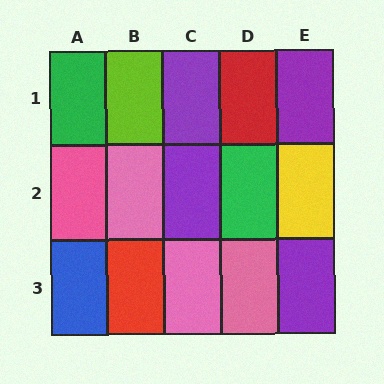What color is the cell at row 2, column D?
Green.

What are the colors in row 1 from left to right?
Green, lime, purple, red, purple.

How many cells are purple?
4 cells are purple.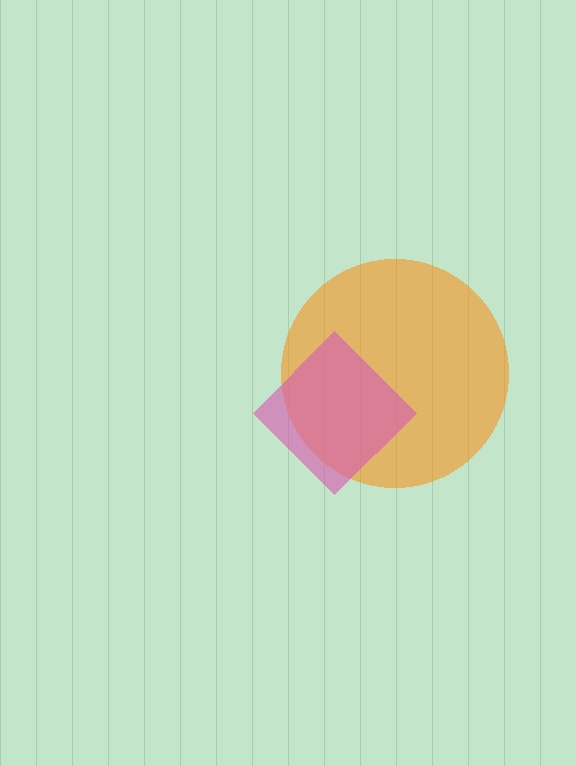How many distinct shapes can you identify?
There are 2 distinct shapes: an orange circle, a pink diamond.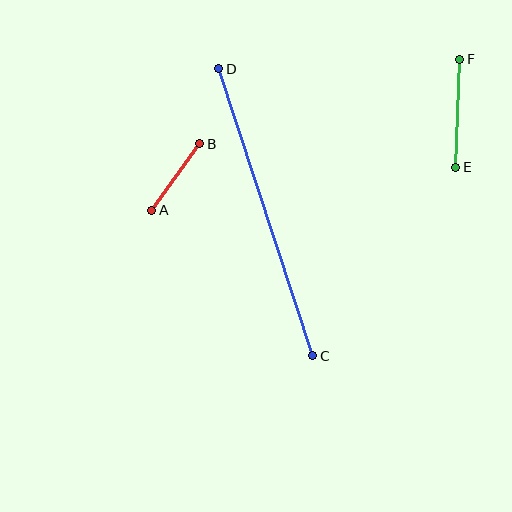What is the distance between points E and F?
The distance is approximately 108 pixels.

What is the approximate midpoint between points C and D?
The midpoint is at approximately (266, 212) pixels.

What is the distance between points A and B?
The distance is approximately 82 pixels.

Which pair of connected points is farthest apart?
Points C and D are farthest apart.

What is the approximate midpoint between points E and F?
The midpoint is at approximately (458, 113) pixels.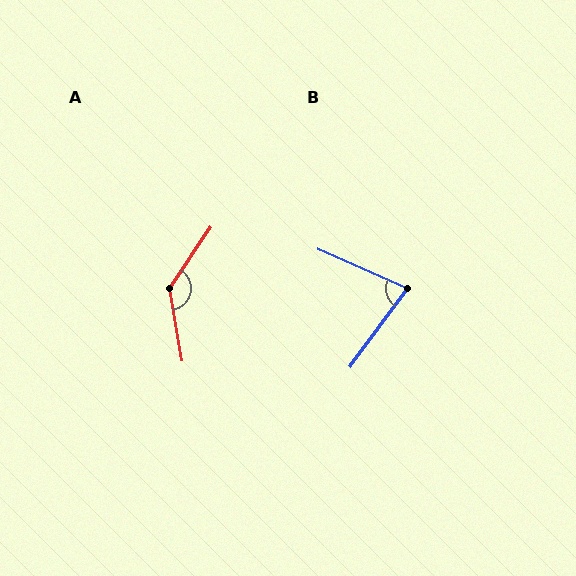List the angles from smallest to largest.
B (78°), A (136°).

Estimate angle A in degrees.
Approximately 136 degrees.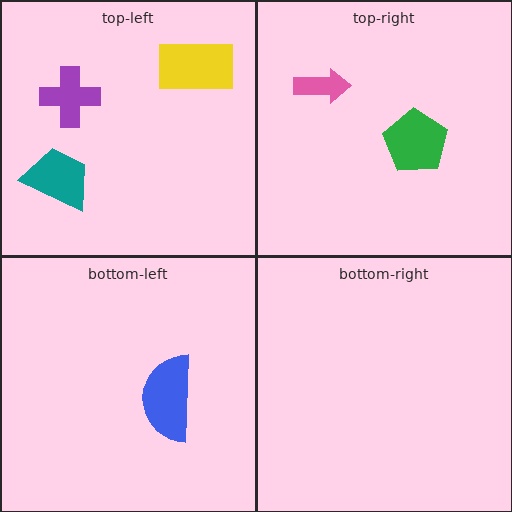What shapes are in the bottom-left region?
The blue semicircle.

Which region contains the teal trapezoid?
The top-left region.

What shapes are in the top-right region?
The green pentagon, the pink arrow.